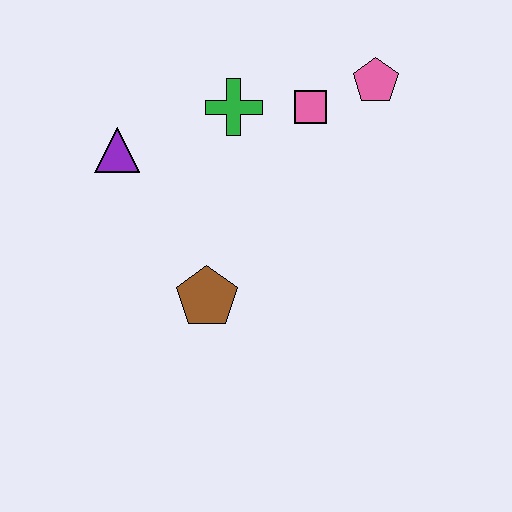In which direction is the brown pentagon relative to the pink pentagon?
The brown pentagon is below the pink pentagon.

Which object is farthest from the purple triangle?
The pink pentagon is farthest from the purple triangle.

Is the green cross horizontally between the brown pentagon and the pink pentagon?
Yes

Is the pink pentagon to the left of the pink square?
No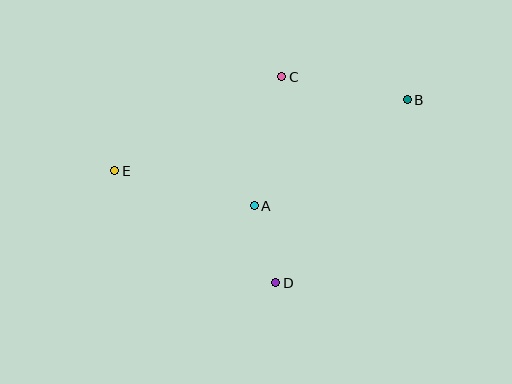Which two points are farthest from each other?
Points B and E are farthest from each other.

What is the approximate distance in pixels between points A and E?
The distance between A and E is approximately 144 pixels.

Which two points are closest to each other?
Points A and D are closest to each other.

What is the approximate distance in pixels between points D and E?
The distance between D and E is approximately 196 pixels.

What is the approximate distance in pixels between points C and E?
The distance between C and E is approximately 192 pixels.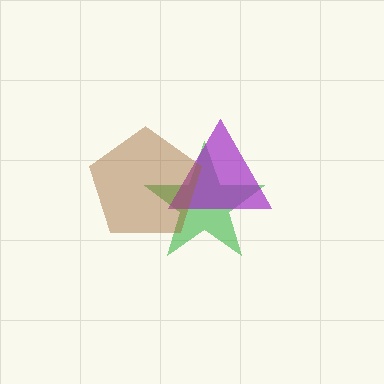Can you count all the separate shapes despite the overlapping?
Yes, there are 3 separate shapes.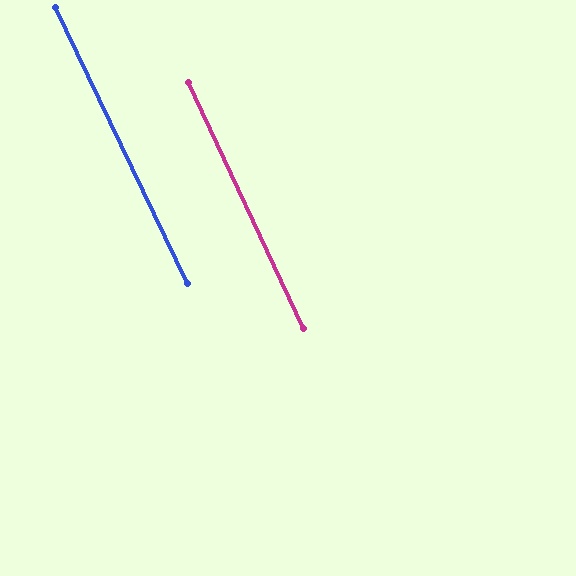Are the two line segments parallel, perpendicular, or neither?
Parallel — their directions differ by only 0.6°.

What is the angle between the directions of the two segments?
Approximately 1 degree.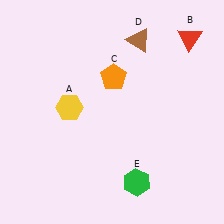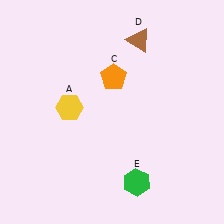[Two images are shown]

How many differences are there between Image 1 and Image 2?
There is 1 difference between the two images.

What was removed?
The red triangle (B) was removed in Image 2.